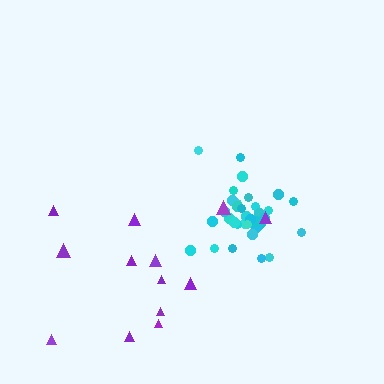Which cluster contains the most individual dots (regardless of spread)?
Cyan (34).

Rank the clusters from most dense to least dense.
cyan, purple.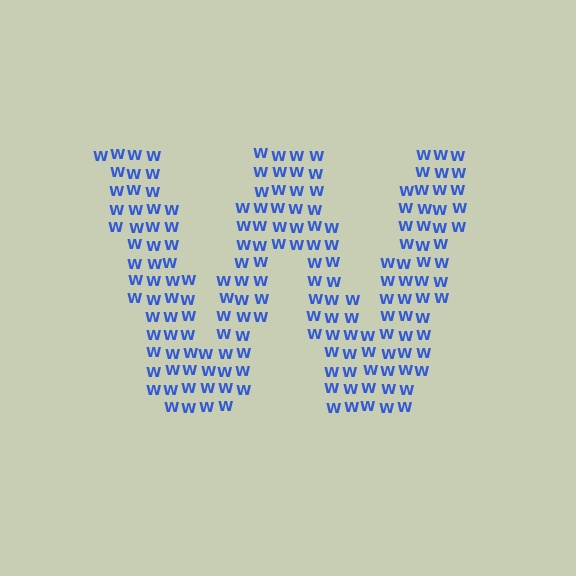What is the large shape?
The large shape is the letter W.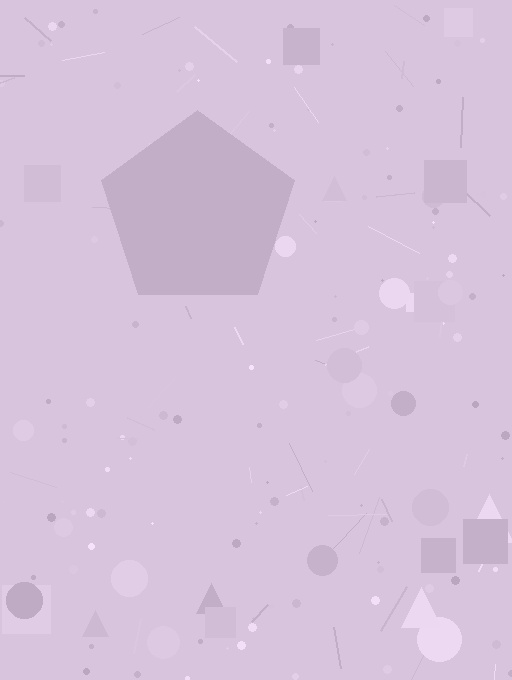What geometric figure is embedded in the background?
A pentagon is embedded in the background.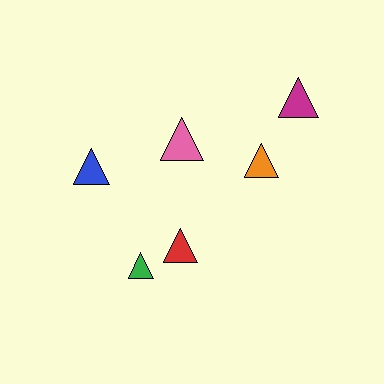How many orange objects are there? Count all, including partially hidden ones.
There is 1 orange object.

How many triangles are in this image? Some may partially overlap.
There are 6 triangles.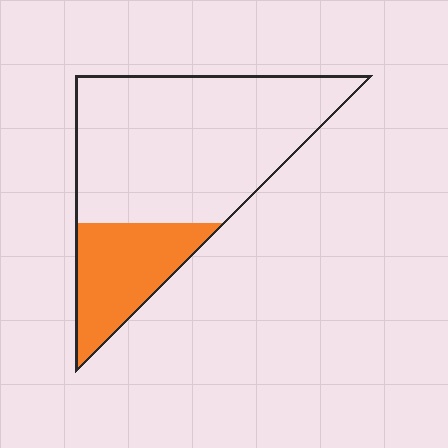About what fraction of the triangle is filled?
About one quarter (1/4).